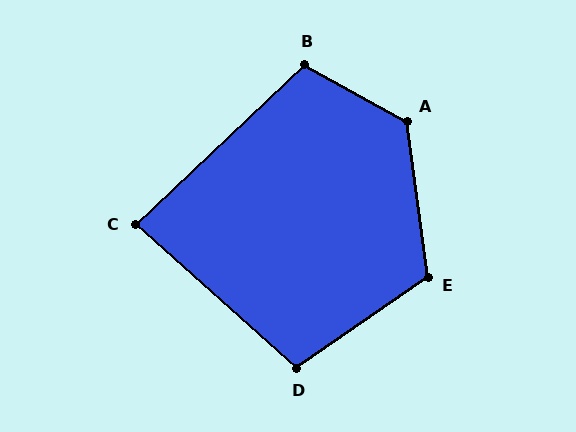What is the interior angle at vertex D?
Approximately 103 degrees (obtuse).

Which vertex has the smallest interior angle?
C, at approximately 85 degrees.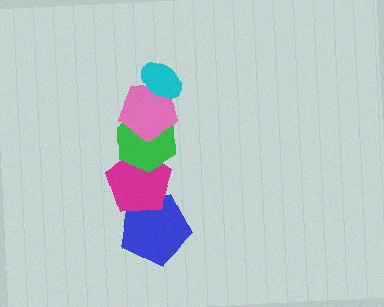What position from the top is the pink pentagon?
The pink pentagon is 2nd from the top.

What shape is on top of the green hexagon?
The pink pentagon is on top of the green hexagon.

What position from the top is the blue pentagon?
The blue pentagon is 5th from the top.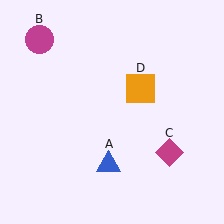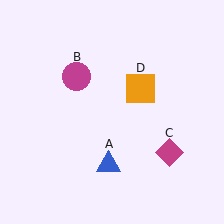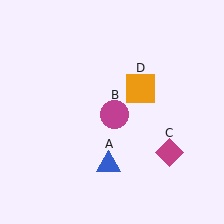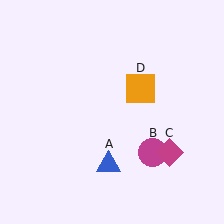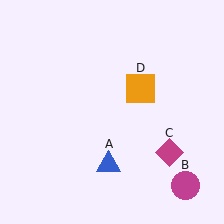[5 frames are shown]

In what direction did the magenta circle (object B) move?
The magenta circle (object B) moved down and to the right.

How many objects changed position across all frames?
1 object changed position: magenta circle (object B).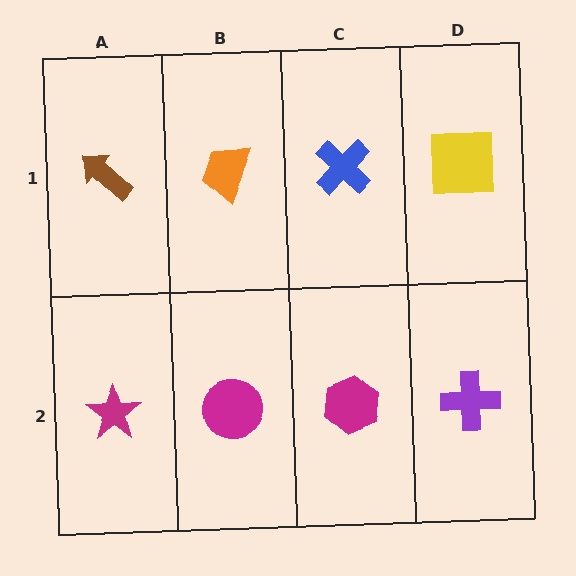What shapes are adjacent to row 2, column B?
An orange trapezoid (row 1, column B), a magenta star (row 2, column A), a magenta hexagon (row 2, column C).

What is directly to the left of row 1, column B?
A brown arrow.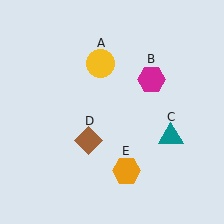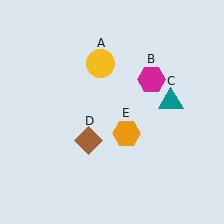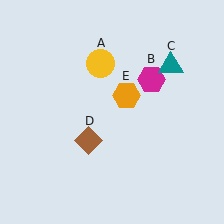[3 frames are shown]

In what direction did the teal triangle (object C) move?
The teal triangle (object C) moved up.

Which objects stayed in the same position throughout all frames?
Yellow circle (object A) and magenta hexagon (object B) and brown diamond (object D) remained stationary.